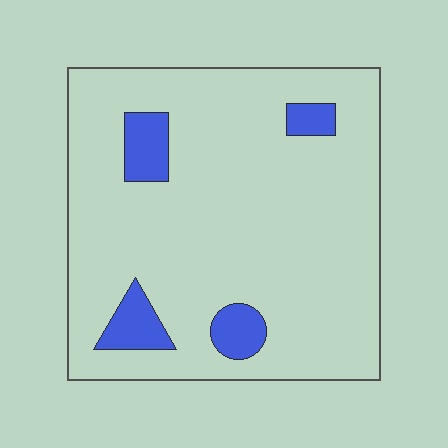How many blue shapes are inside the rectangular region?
4.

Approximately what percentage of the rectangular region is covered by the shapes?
Approximately 10%.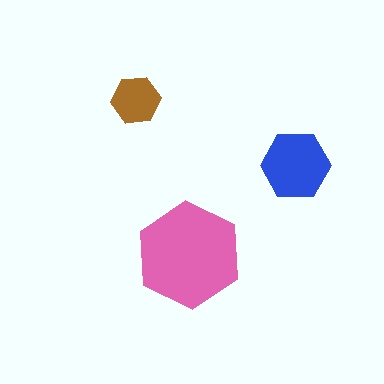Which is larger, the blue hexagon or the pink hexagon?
The pink one.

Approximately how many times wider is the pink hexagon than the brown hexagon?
About 2 times wider.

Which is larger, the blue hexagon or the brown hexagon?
The blue one.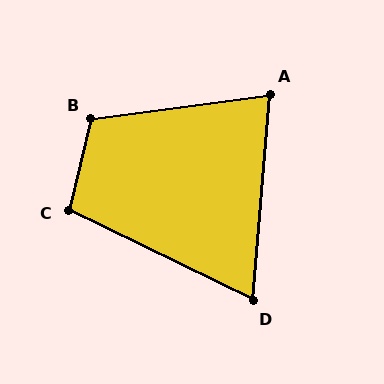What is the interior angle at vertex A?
Approximately 78 degrees (acute).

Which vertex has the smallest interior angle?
D, at approximately 69 degrees.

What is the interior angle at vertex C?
Approximately 102 degrees (obtuse).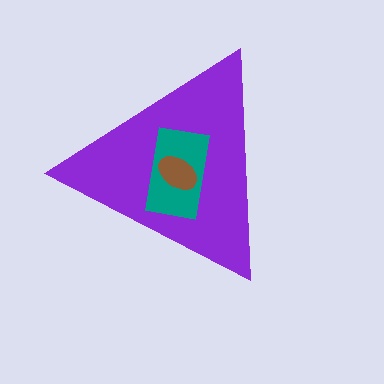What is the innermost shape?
The brown ellipse.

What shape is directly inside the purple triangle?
The teal rectangle.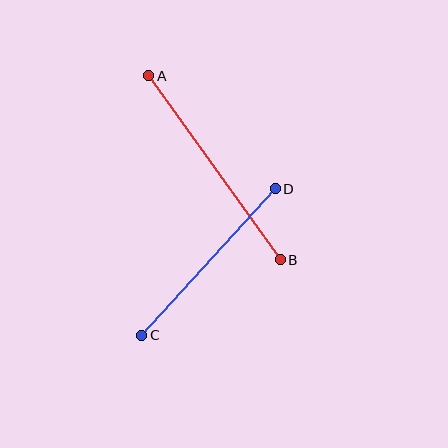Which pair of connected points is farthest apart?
Points A and B are farthest apart.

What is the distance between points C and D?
The distance is approximately 198 pixels.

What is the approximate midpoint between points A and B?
The midpoint is at approximately (214, 168) pixels.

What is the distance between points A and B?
The distance is approximately 226 pixels.